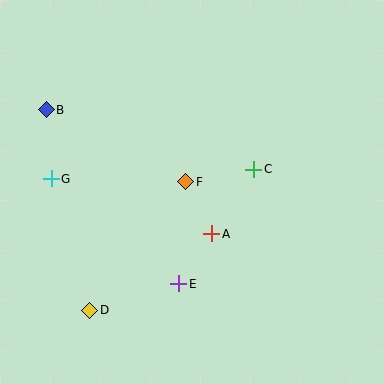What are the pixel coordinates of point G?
Point G is at (51, 179).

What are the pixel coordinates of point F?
Point F is at (186, 182).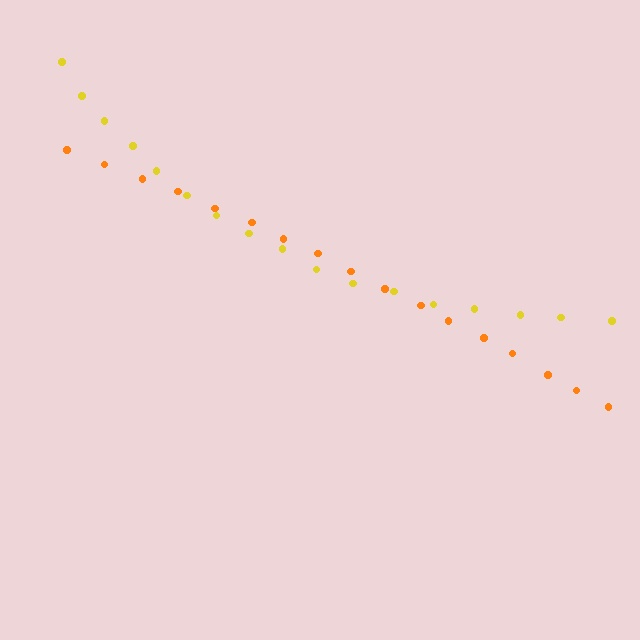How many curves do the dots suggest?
There are 2 distinct paths.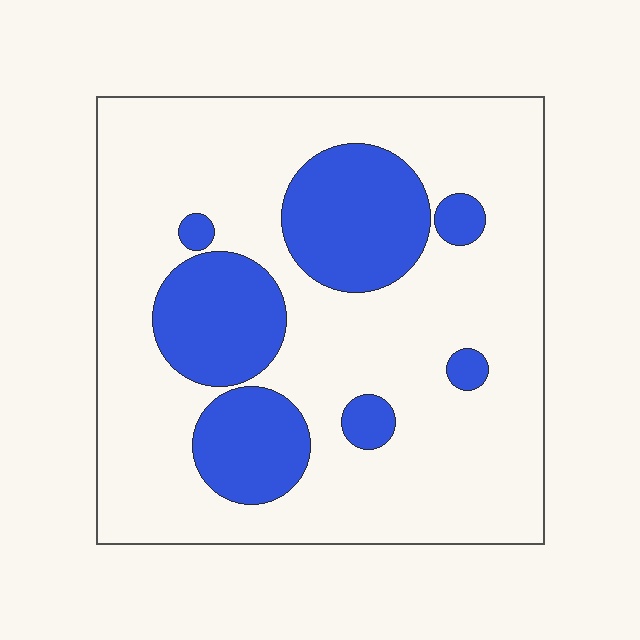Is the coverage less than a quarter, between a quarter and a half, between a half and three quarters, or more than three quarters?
Less than a quarter.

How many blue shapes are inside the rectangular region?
7.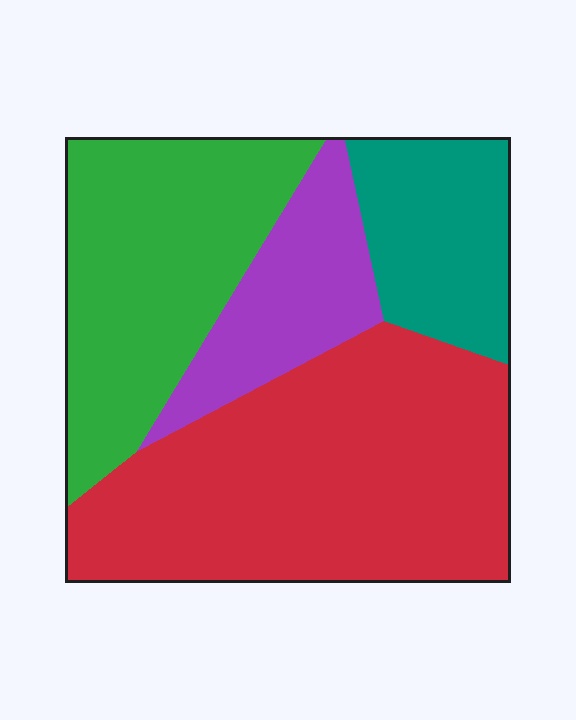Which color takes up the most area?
Red, at roughly 45%.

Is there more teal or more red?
Red.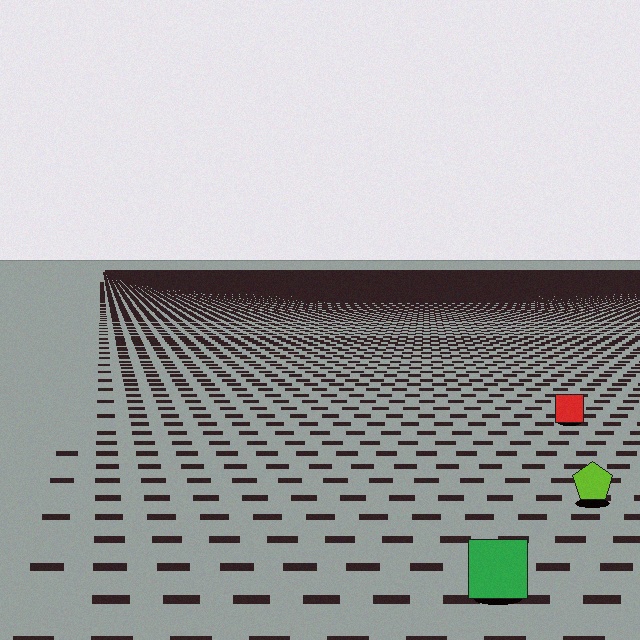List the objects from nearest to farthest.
From nearest to farthest: the green square, the lime pentagon, the red square.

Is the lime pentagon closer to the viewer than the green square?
No. The green square is closer — you can tell from the texture gradient: the ground texture is coarser near it.